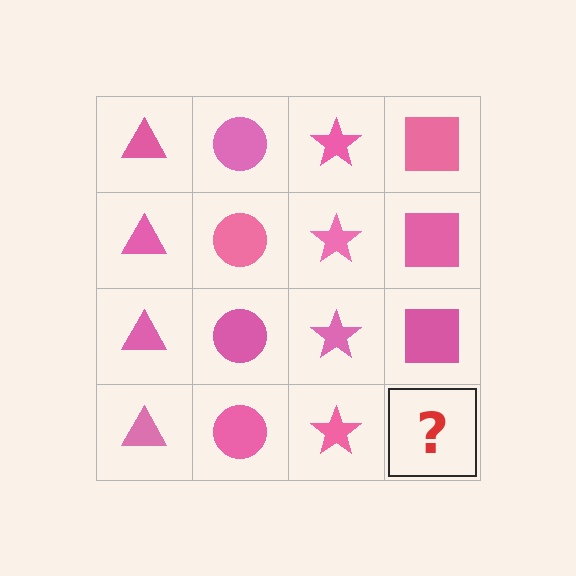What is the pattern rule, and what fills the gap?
The rule is that each column has a consistent shape. The gap should be filled with a pink square.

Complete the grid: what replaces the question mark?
The question mark should be replaced with a pink square.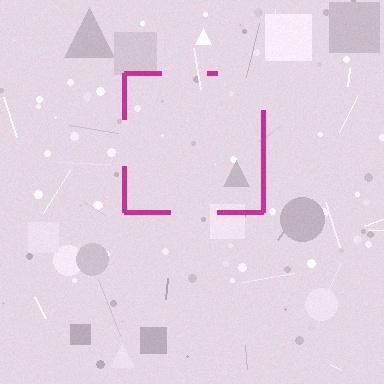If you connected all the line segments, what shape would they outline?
They would outline a square.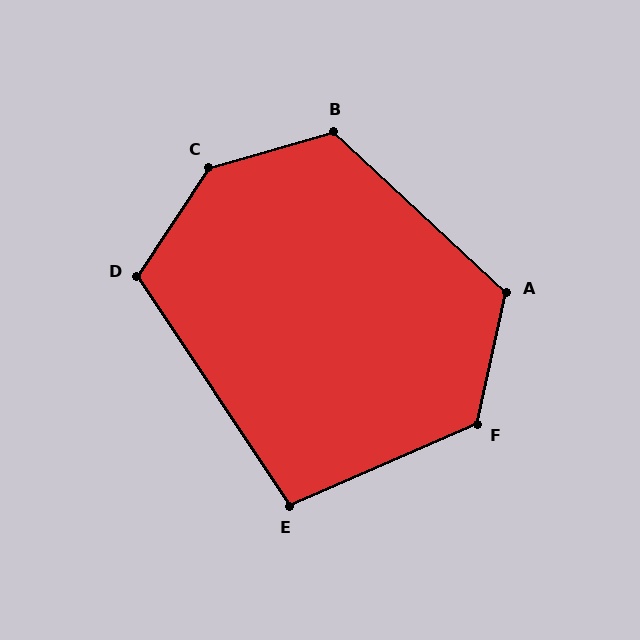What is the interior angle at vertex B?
Approximately 121 degrees (obtuse).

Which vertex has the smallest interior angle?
E, at approximately 100 degrees.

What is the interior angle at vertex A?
Approximately 120 degrees (obtuse).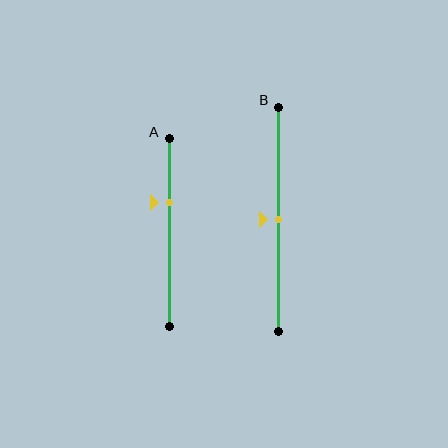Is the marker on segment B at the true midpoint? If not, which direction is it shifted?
Yes, the marker on segment B is at the true midpoint.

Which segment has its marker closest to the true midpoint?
Segment B has its marker closest to the true midpoint.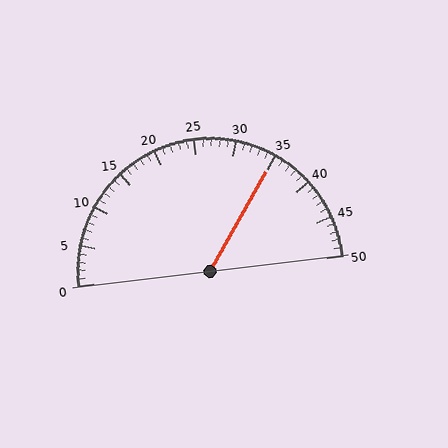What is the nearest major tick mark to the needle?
The nearest major tick mark is 35.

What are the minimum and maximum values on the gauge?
The gauge ranges from 0 to 50.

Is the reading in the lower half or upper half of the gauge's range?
The reading is in the upper half of the range (0 to 50).